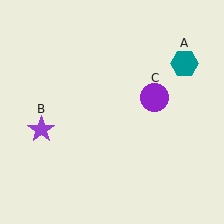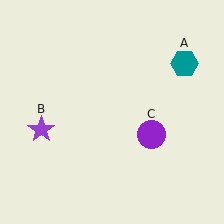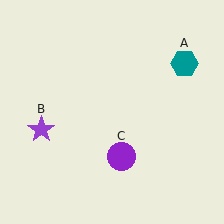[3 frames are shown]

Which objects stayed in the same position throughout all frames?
Teal hexagon (object A) and purple star (object B) remained stationary.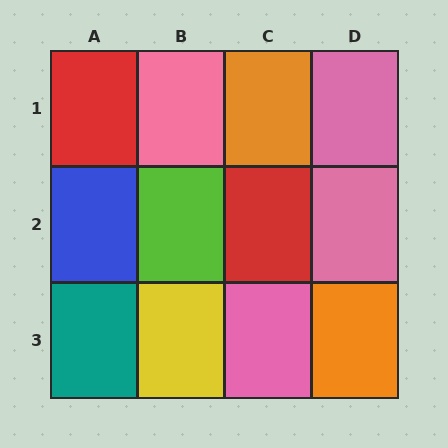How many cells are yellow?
1 cell is yellow.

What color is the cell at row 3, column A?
Teal.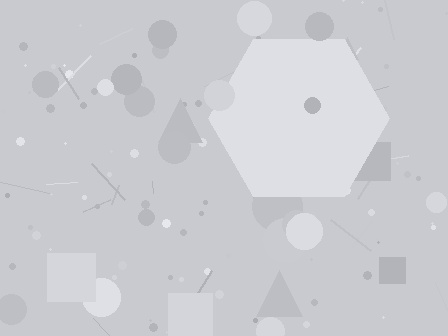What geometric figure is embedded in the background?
A hexagon is embedded in the background.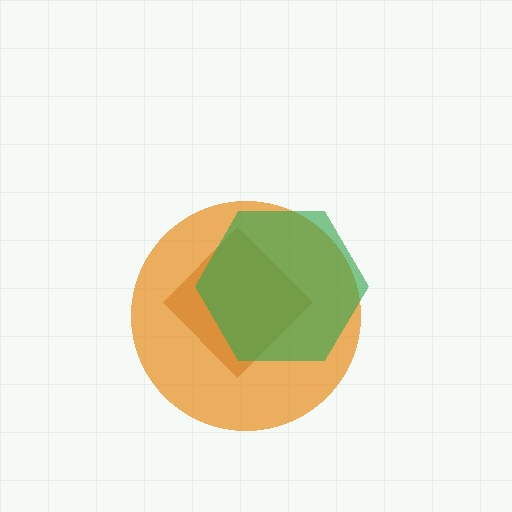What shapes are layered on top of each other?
The layered shapes are: a brown diamond, an orange circle, a green hexagon.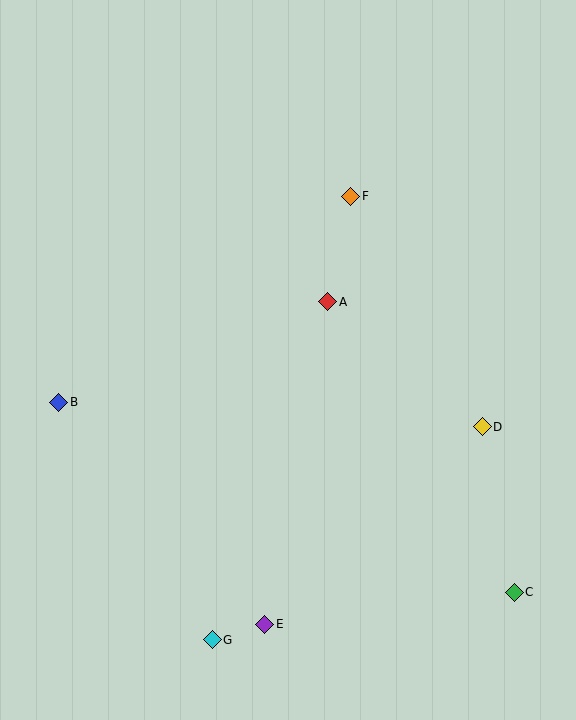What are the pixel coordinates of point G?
Point G is at (212, 640).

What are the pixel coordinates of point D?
Point D is at (482, 427).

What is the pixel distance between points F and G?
The distance between F and G is 465 pixels.